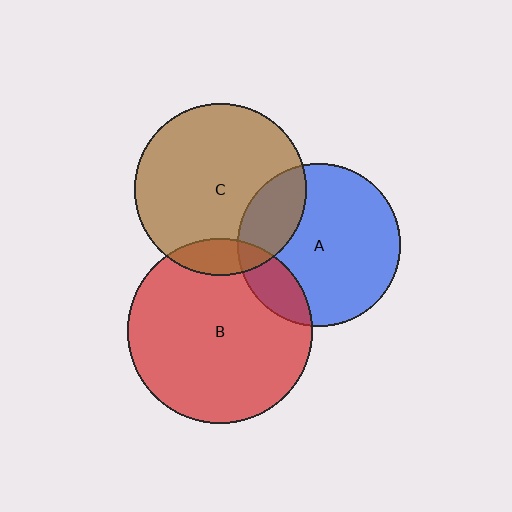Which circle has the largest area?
Circle B (red).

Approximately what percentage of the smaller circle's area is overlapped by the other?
Approximately 20%.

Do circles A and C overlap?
Yes.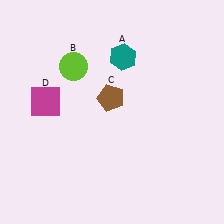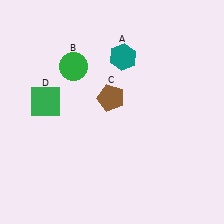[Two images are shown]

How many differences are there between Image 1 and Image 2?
There are 2 differences between the two images.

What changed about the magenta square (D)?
In Image 1, D is magenta. In Image 2, it changed to green.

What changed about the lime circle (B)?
In Image 1, B is lime. In Image 2, it changed to green.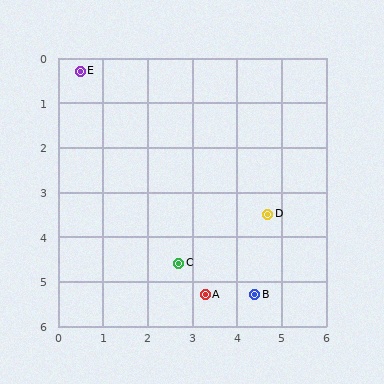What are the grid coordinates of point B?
Point B is at approximately (4.4, 5.3).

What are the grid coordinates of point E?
Point E is at approximately (0.5, 0.3).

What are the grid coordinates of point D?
Point D is at approximately (4.7, 3.5).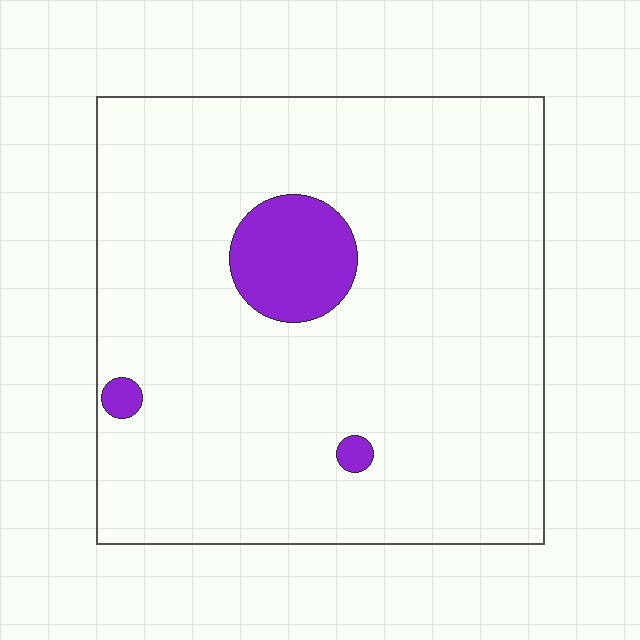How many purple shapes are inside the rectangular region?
3.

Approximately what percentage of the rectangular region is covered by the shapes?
Approximately 10%.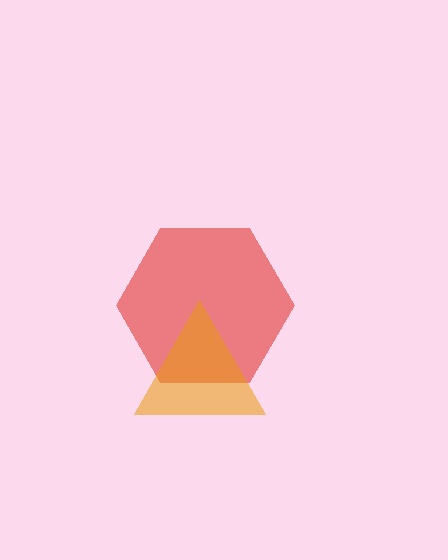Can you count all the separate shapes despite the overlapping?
Yes, there are 2 separate shapes.